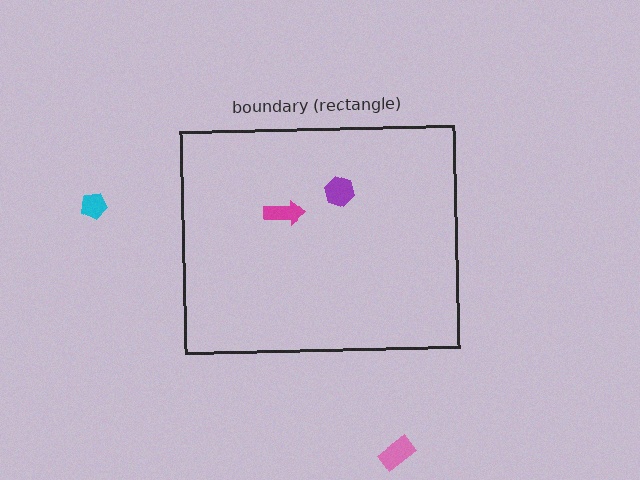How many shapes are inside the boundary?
2 inside, 2 outside.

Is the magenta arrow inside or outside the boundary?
Inside.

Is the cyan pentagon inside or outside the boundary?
Outside.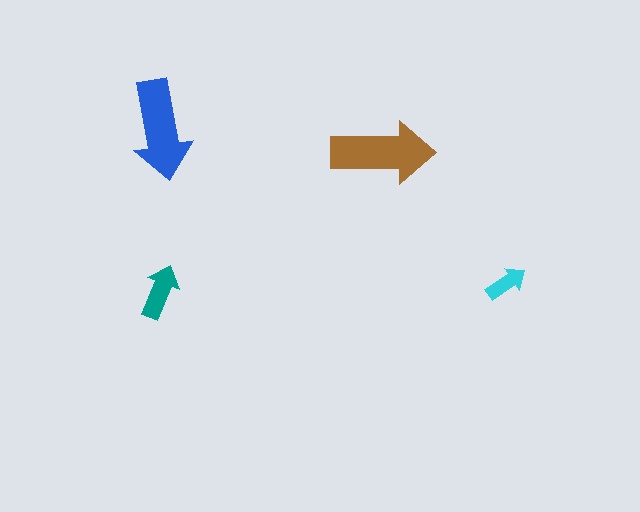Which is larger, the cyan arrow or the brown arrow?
The brown one.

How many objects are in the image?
There are 4 objects in the image.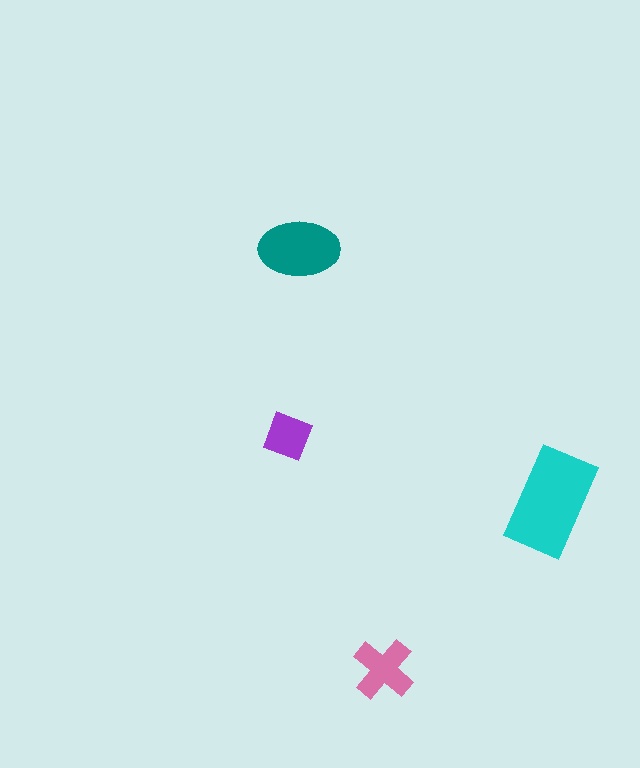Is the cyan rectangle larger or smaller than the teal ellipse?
Larger.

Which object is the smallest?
The purple diamond.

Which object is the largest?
The cyan rectangle.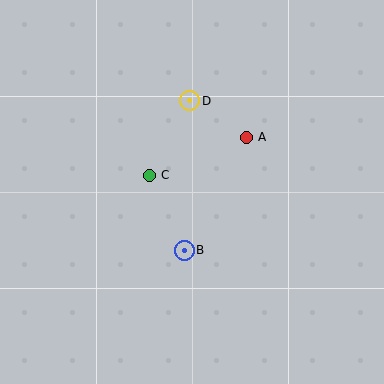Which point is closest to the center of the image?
Point C at (149, 175) is closest to the center.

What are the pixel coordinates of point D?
Point D is at (190, 101).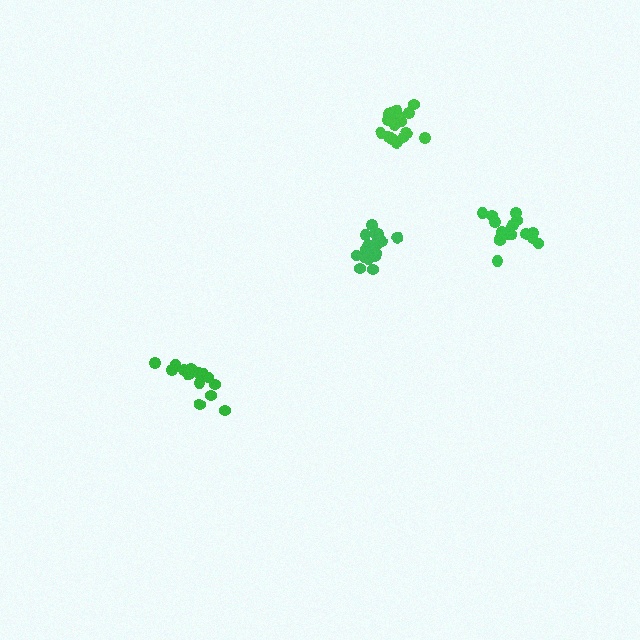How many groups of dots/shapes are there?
There are 4 groups.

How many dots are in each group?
Group 1: 18 dots, Group 2: 14 dots, Group 3: 18 dots, Group 4: 20 dots (70 total).